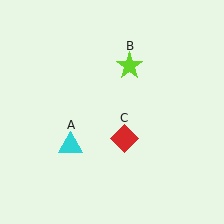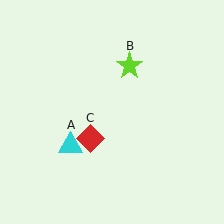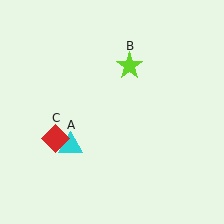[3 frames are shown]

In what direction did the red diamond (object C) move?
The red diamond (object C) moved left.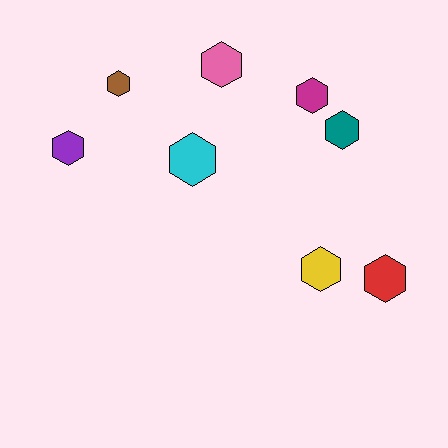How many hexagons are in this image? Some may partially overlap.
There are 8 hexagons.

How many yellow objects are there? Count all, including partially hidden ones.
There is 1 yellow object.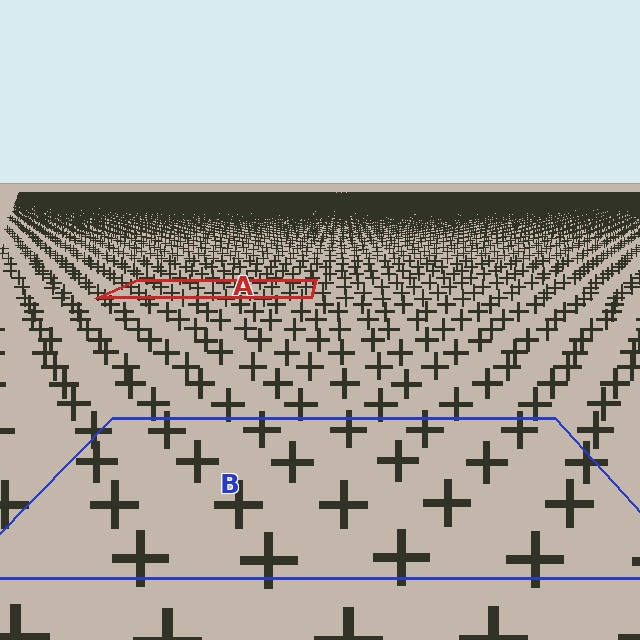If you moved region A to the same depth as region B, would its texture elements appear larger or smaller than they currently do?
They would appear larger. At a closer depth, the same texture elements are projected at a bigger on-screen size.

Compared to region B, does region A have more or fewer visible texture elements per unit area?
Region A has more texture elements per unit area — they are packed more densely because it is farther away.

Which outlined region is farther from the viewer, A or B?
Region A is farther from the viewer — the texture elements inside it appear smaller and more densely packed.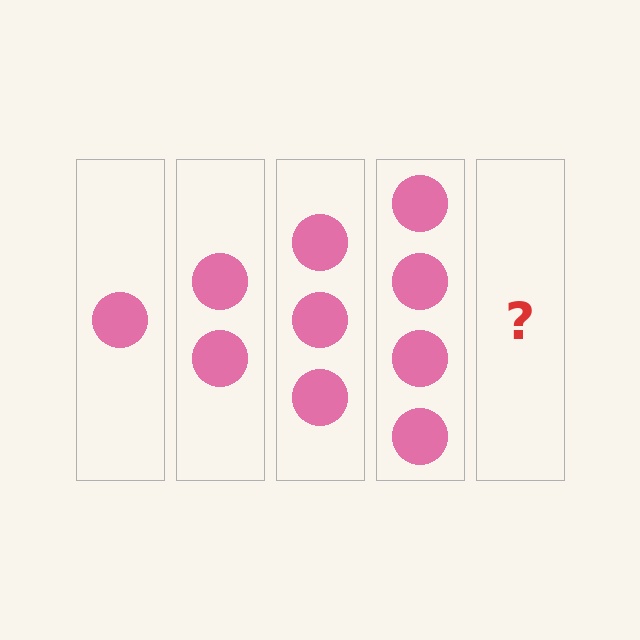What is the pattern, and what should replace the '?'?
The pattern is that each step adds one more circle. The '?' should be 5 circles.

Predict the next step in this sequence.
The next step is 5 circles.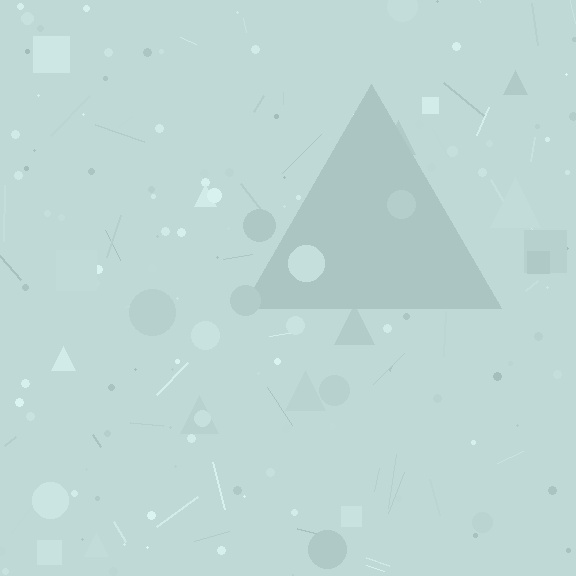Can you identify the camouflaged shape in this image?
The camouflaged shape is a triangle.